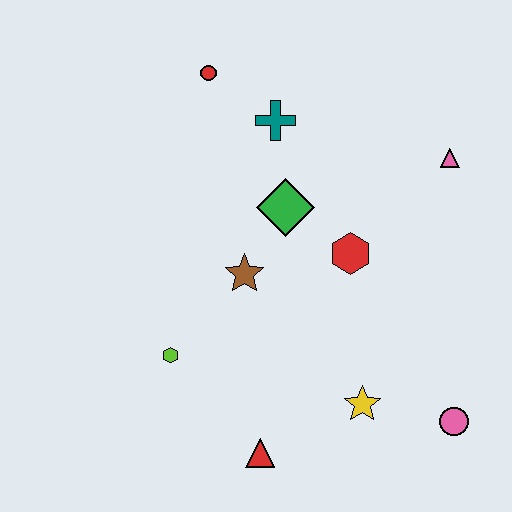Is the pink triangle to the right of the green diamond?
Yes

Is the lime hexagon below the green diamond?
Yes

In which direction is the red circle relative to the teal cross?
The red circle is to the left of the teal cross.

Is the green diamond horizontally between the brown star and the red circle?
No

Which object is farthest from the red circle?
The pink circle is farthest from the red circle.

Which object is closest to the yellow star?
The pink circle is closest to the yellow star.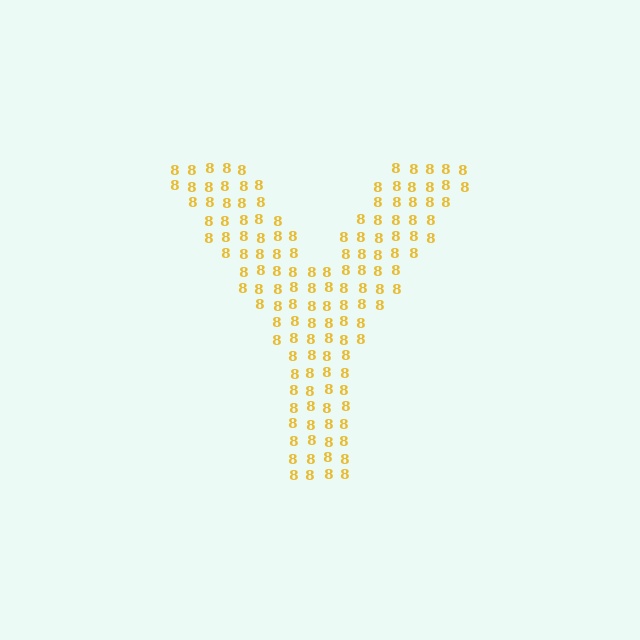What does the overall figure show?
The overall figure shows the letter Y.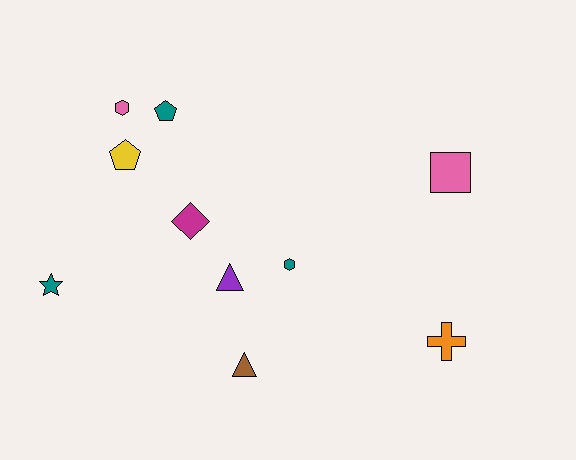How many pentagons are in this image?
There are 2 pentagons.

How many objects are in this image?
There are 10 objects.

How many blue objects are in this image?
There are no blue objects.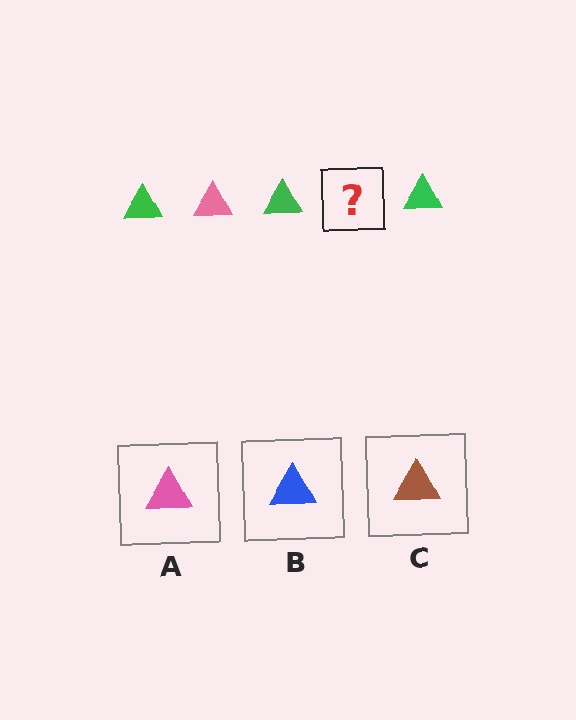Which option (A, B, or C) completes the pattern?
A.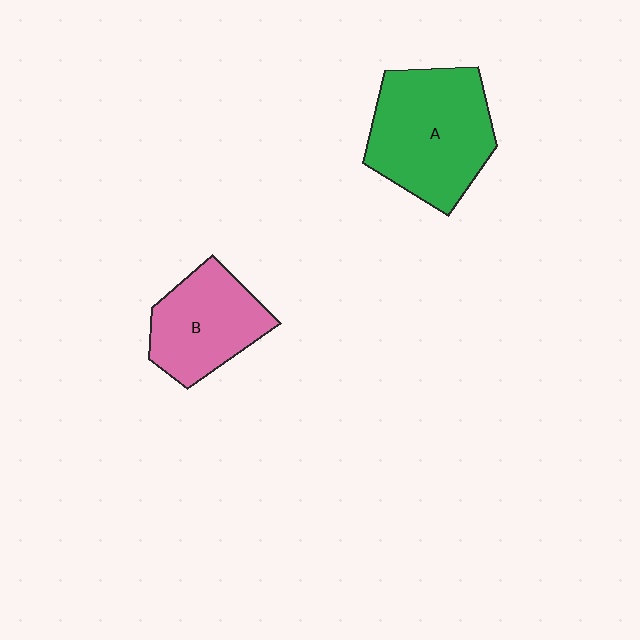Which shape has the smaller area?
Shape B (pink).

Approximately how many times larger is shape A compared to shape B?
Approximately 1.4 times.